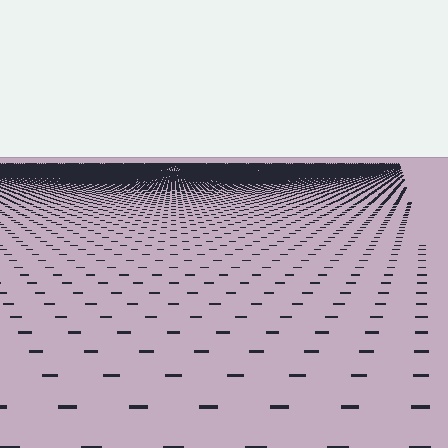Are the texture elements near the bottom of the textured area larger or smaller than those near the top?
Larger. Near the bottom, elements are closer to the viewer and appear at a bigger on-screen size.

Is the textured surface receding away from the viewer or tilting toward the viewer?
The surface is receding away from the viewer. Texture elements get smaller and denser toward the top.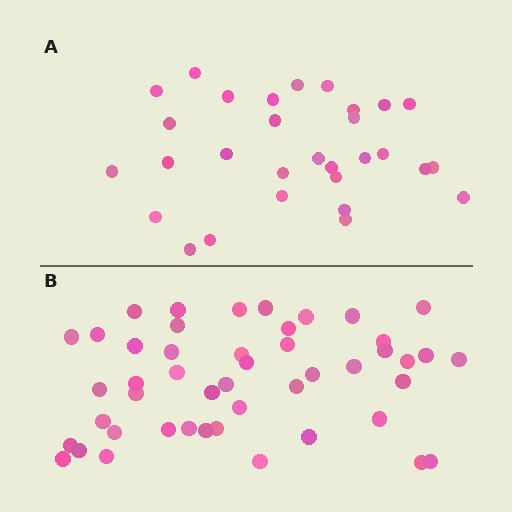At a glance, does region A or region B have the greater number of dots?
Region B (the bottom region) has more dots.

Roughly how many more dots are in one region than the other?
Region B has approximately 15 more dots than region A.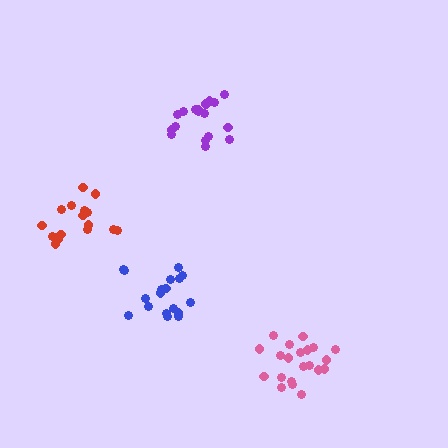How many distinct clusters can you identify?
There are 4 distinct clusters.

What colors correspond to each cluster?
The clusters are colored: pink, purple, red, blue.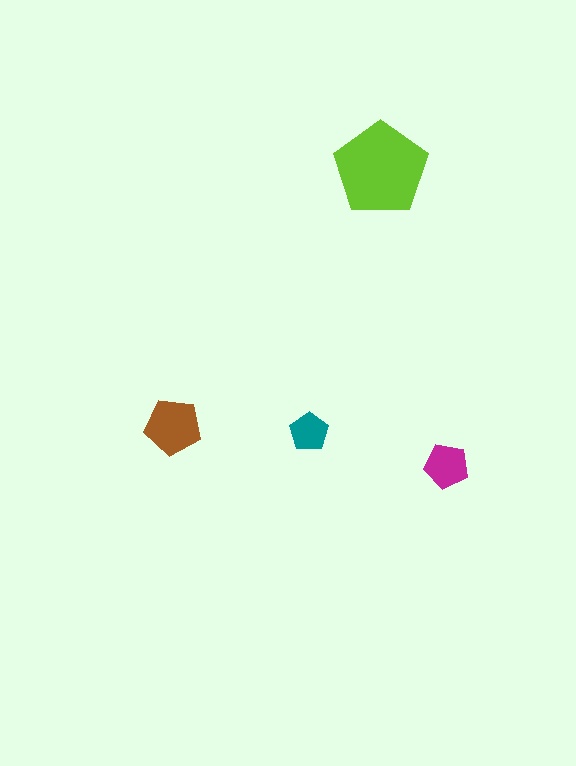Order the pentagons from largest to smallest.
the lime one, the brown one, the magenta one, the teal one.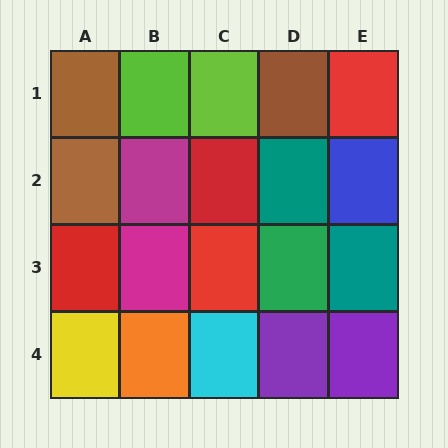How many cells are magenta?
2 cells are magenta.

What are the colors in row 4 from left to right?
Yellow, orange, cyan, purple, purple.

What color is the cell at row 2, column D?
Teal.